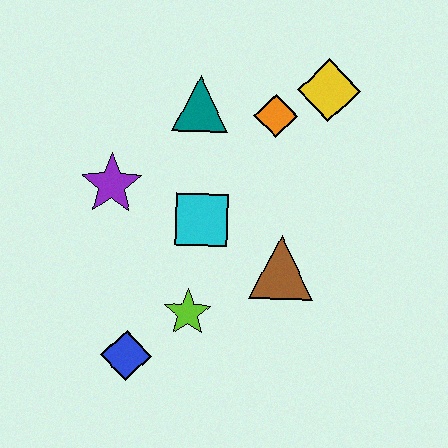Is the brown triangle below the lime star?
No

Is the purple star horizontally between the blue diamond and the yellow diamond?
No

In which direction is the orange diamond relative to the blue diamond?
The orange diamond is above the blue diamond.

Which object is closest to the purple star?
The cyan square is closest to the purple star.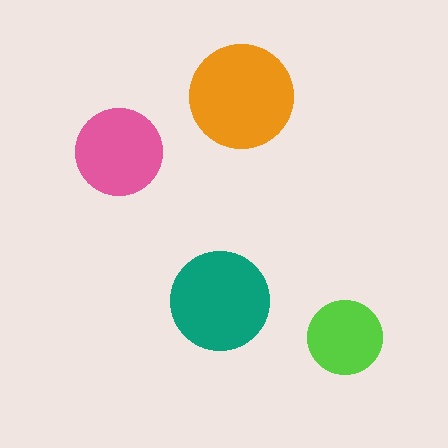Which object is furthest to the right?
The lime circle is rightmost.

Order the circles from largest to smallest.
the orange one, the teal one, the pink one, the lime one.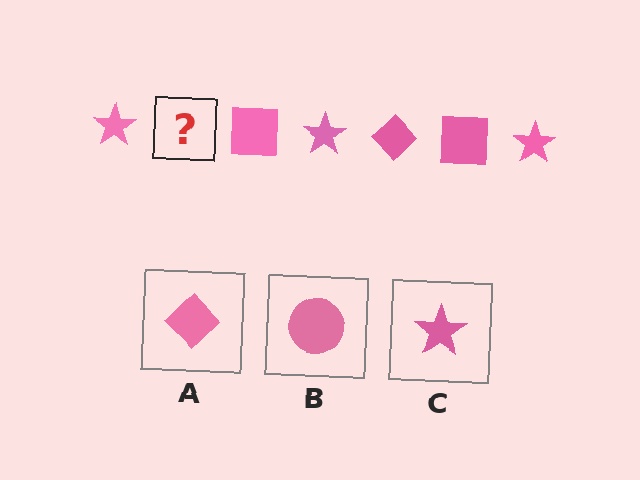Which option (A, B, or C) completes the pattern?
A.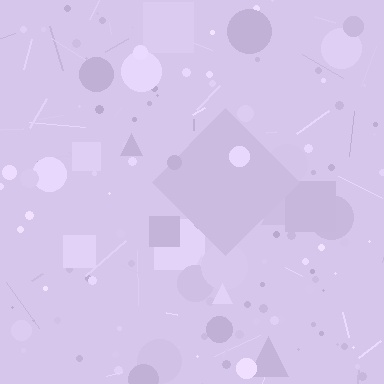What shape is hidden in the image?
A diamond is hidden in the image.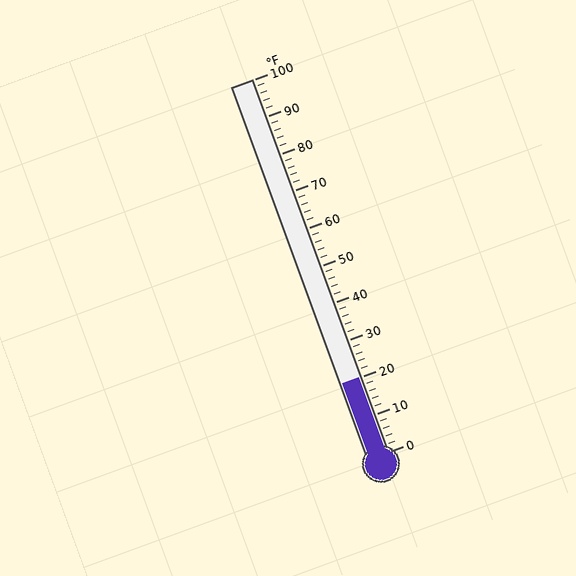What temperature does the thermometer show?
The thermometer shows approximately 20°F.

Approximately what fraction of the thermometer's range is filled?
The thermometer is filled to approximately 20% of its range.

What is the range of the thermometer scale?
The thermometer scale ranges from 0°F to 100°F.